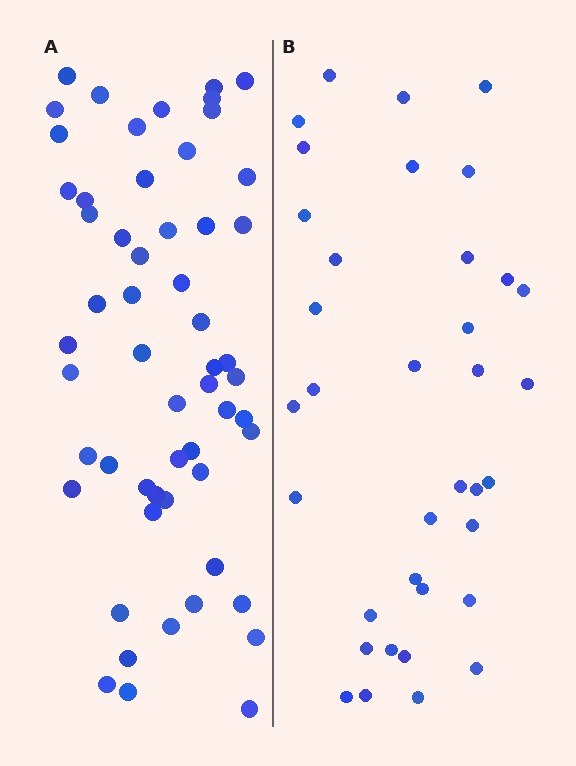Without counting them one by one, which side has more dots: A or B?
Region A (the left region) has more dots.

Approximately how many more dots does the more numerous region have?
Region A has approximately 20 more dots than region B.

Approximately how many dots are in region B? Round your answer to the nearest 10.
About 40 dots. (The exact count is 36, which rounds to 40.)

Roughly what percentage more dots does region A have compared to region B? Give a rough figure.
About 55% more.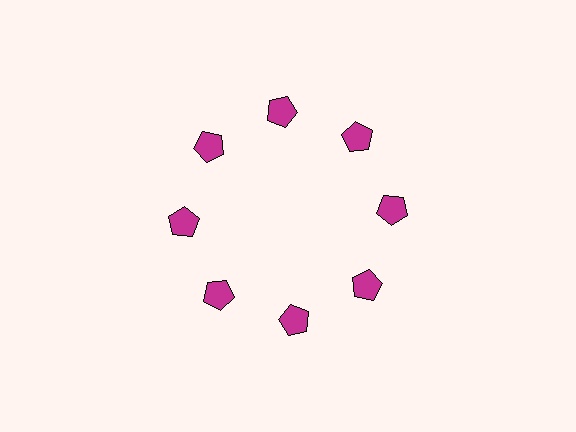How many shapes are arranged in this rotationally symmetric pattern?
There are 8 shapes, arranged in 8 groups of 1.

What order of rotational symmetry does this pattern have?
This pattern has 8-fold rotational symmetry.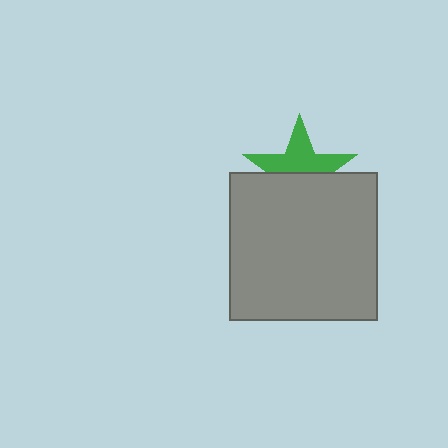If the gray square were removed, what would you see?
You would see the complete green star.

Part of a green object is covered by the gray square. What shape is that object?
It is a star.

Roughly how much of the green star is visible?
About half of it is visible (roughly 52%).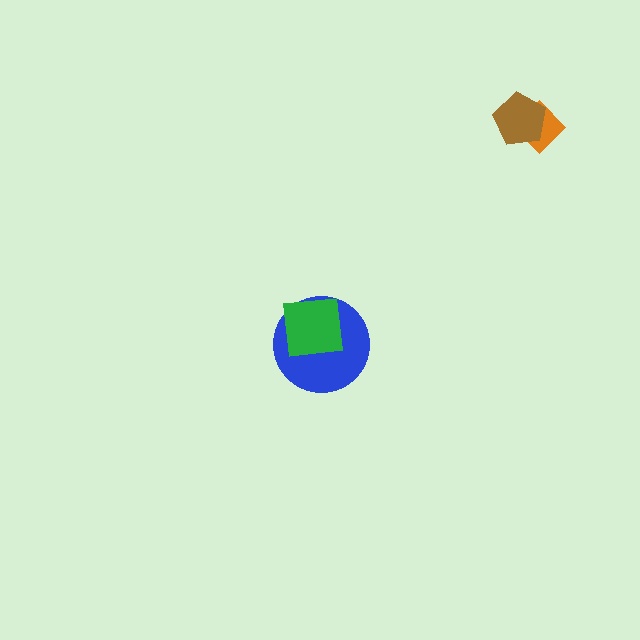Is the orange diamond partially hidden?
Yes, it is partially covered by another shape.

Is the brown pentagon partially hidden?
No, no other shape covers it.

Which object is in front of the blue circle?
The green square is in front of the blue circle.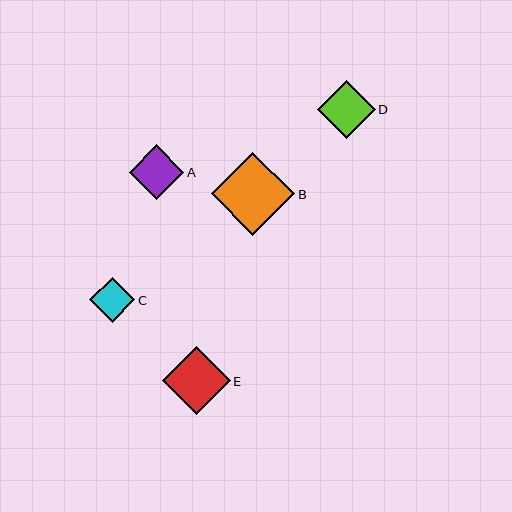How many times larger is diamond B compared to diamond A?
Diamond B is approximately 1.5 times the size of diamond A.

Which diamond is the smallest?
Diamond C is the smallest with a size of approximately 45 pixels.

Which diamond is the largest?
Diamond B is the largest with a size of approximately 84 pixels.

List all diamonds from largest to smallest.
From largest to smallest: B, E, D, A, C.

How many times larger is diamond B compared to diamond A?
Diamond B is approximately 1.5 times the size of diamond A.